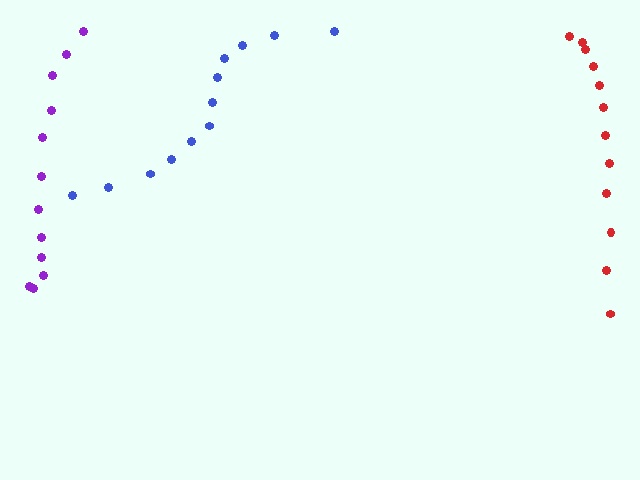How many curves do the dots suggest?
There are 3 distinct paths.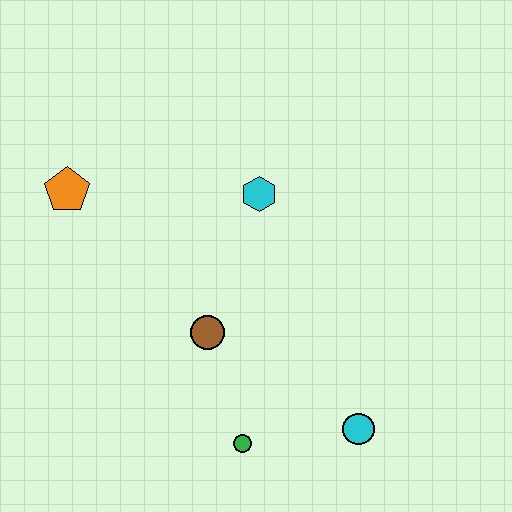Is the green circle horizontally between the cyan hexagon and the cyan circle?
No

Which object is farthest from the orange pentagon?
The cyan circle is farthest from the orange pentagon.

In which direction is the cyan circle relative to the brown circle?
The cyan circle is to the right of the brown circle.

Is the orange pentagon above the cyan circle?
Yes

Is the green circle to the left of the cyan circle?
Yes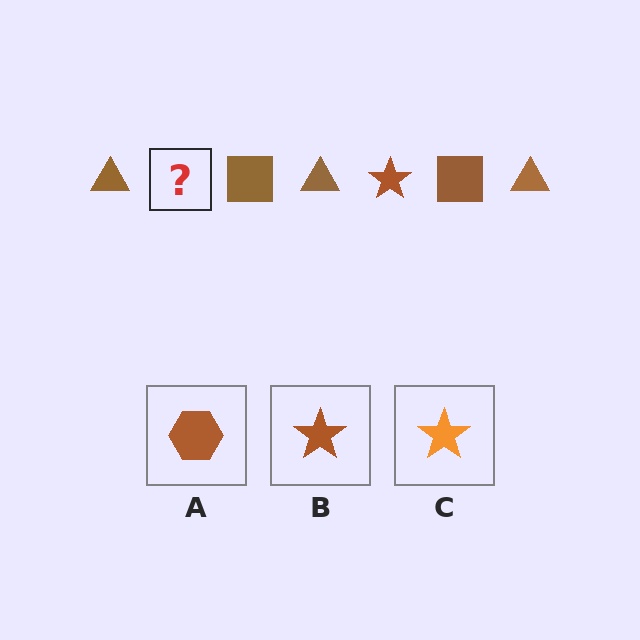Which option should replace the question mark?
Option B.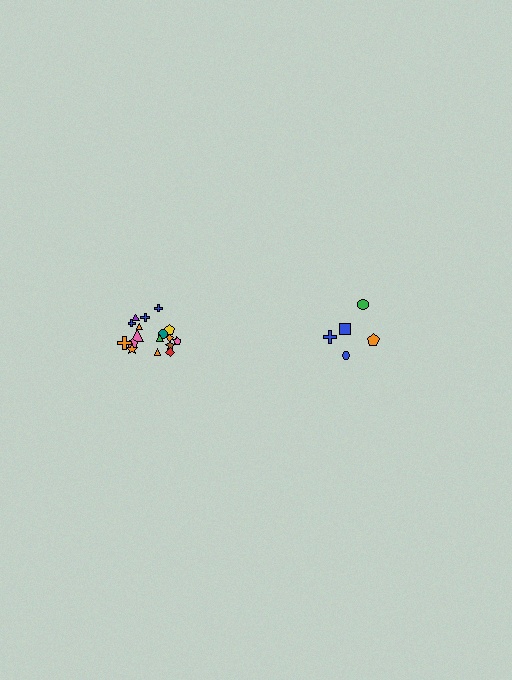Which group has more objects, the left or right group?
The left group.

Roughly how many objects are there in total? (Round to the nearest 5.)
Roughly 25 objects in total.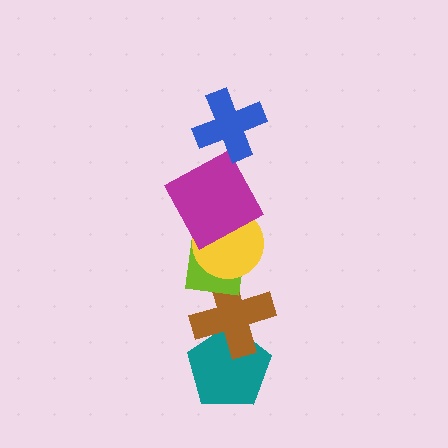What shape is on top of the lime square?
The yellow circle is on top of the lime square.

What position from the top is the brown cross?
The brown cross is 5th from the top.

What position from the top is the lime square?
The lime square is 4th from the top.